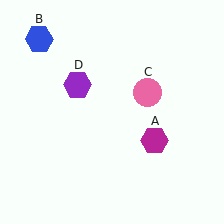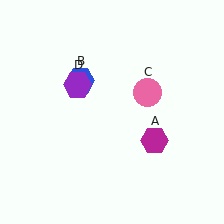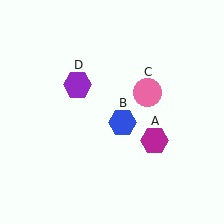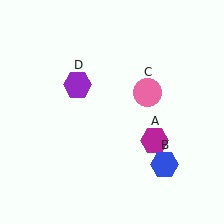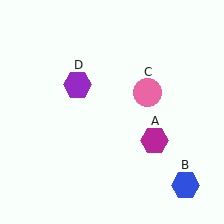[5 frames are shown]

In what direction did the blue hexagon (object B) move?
The blue hexagon (object B) moved down and to the right.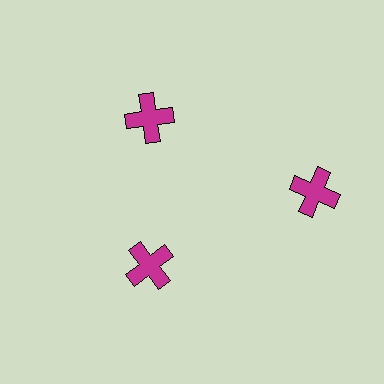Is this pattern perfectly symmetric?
No. The 3 magenta crosses are arranged in a ring, but one element near the 3 o'clock position is pushed outward from the center, breaking the 3-fold rotational symmetry.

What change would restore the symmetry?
The symmetry would be restored by moving it inward, back onto the ring so that all 3 crosses sit at equal angles and equal distance from the center.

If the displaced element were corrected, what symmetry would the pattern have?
It would have 3-fold rotational symmetry — the pattern would map onto itself every 120 degrees.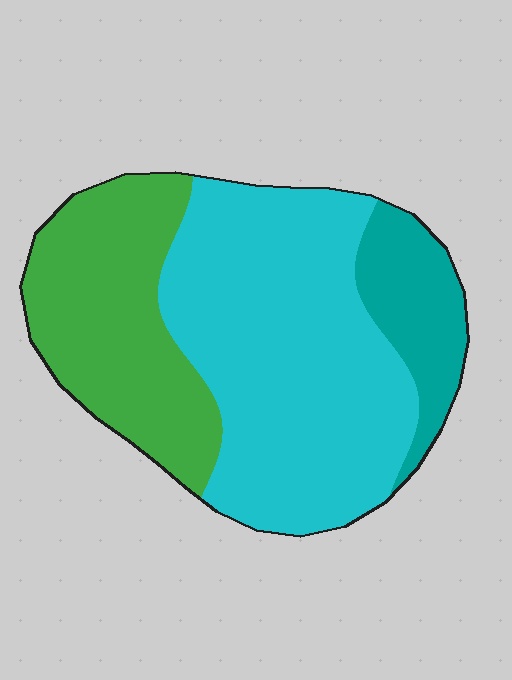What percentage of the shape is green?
Green covers about 30% of the shape.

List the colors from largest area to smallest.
From largest to smallest: cyan, green, teal.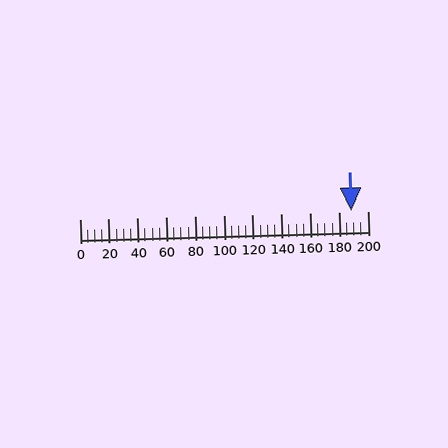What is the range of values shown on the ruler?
The ruler shows values from 0 to 200.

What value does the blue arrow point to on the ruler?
The blue arrow points to approximately 188.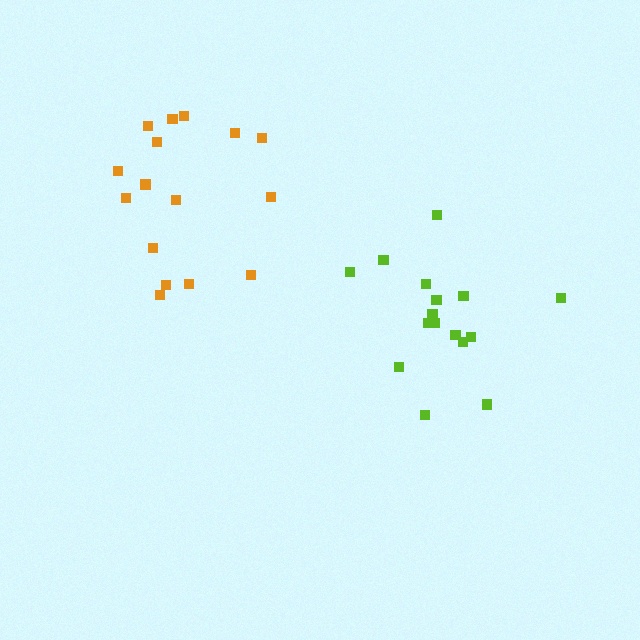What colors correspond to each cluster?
The clusters are colored: lime, orange.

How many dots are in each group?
Group 1: 16 dots, Group 2: 16 dots (32 total).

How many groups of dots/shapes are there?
There are 2 groups.